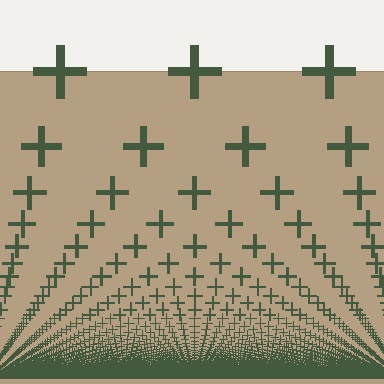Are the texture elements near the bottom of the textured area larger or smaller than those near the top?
Smaller. The gradient is inverted — elements near the bottom are smaller and denser.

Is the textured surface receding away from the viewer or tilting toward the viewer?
The surface appears to tilt toward the viewer. Texture elements get larger and sparser toward the top.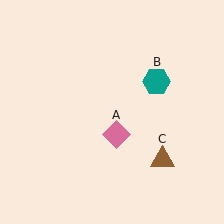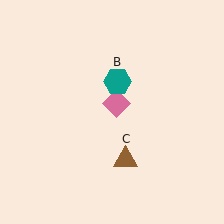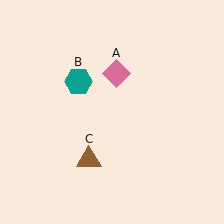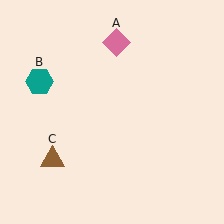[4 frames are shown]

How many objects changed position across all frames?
3 objects changed position: pink diamond (object A), teal hexagon (object B), brown triangle (object C).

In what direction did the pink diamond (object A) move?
The pink diamond (object A) moved up.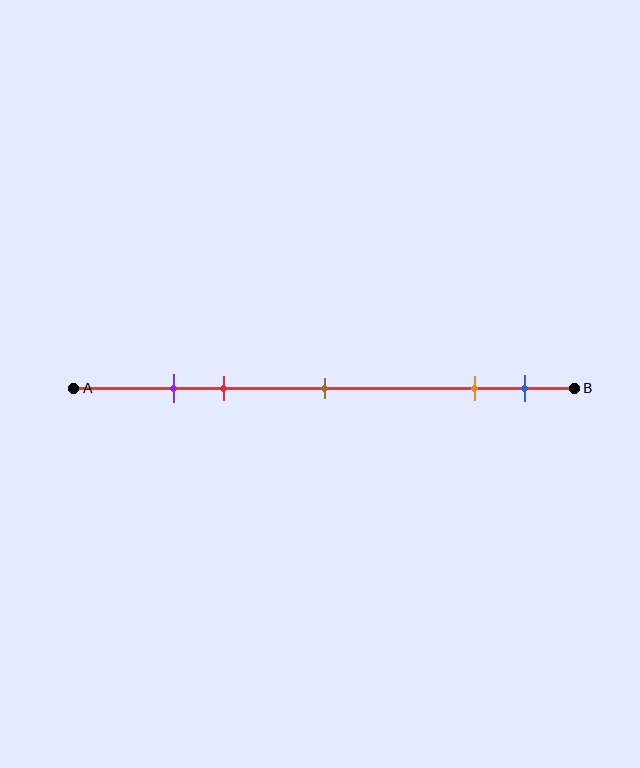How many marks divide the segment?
There are 5 marks dividing the segment.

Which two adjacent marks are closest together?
The purple and red marks are the closest adjacent pair.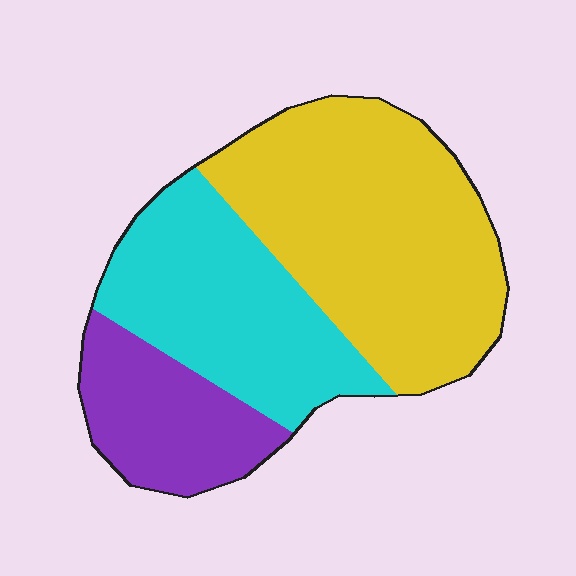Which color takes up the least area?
Purple, at roughly 20%.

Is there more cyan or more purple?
Cyan.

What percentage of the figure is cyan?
Cyan takes up about one third (1/3) of the figure.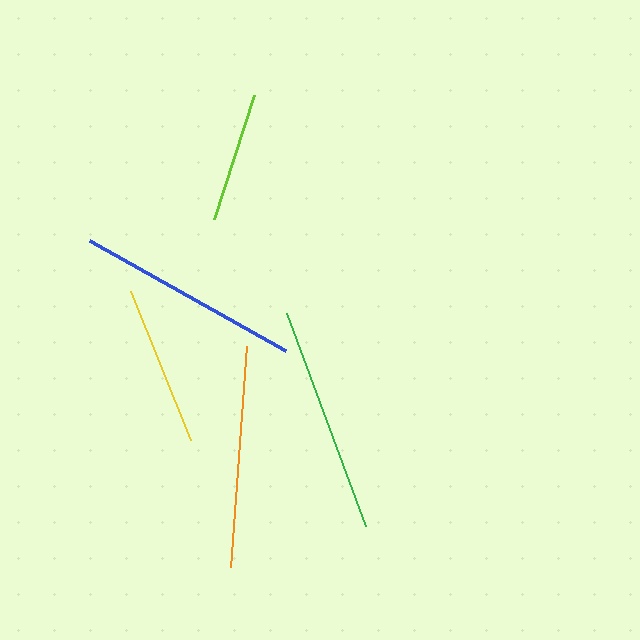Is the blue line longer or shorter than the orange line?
The blue line is longer than the orange line.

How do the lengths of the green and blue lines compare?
The green and blue lines are approximately the same length.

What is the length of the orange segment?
The orange segment is approximately 222 pixels long.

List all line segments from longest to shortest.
From longest to shortest: green, blue, orange, yellow, lime.